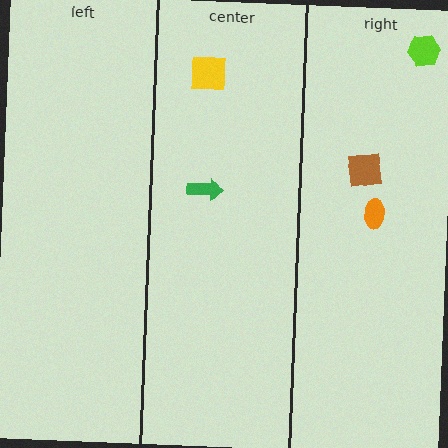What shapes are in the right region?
The brown square, the orange ellipse, the lime hexagon.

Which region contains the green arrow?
The center region.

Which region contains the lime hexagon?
The right region.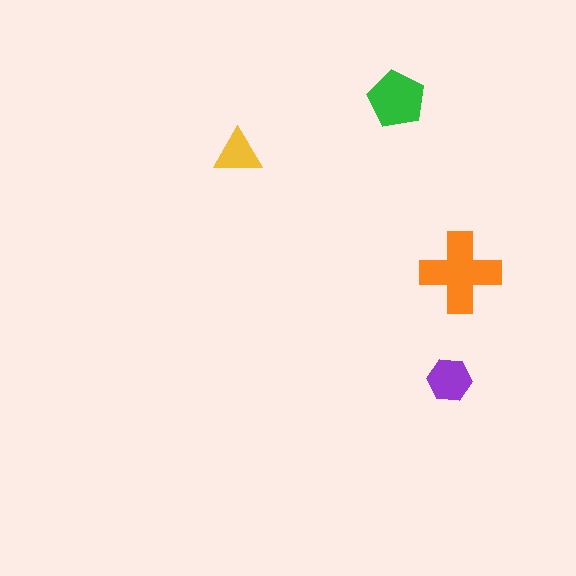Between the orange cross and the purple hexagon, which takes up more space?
The orange cross.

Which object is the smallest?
The yellow triangle.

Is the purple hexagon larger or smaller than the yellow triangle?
Larger.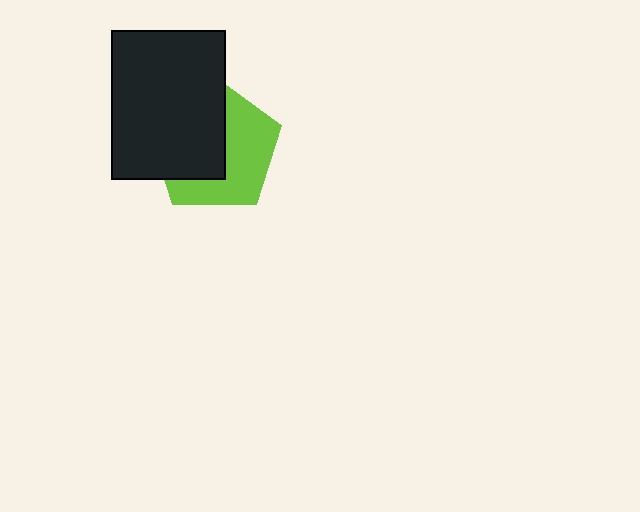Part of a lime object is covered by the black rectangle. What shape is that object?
It is a pentagon.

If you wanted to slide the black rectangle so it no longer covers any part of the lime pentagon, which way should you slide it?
Slide it left — that is the most direct way to separate the two shapes.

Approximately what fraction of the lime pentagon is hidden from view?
Roughly 49% of the lime pentagon is hidden behind the black rectangle.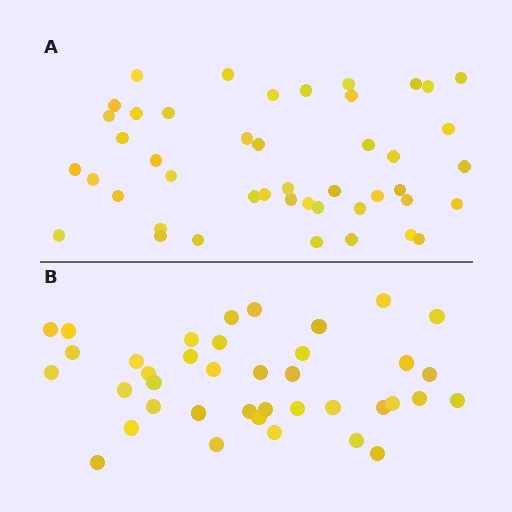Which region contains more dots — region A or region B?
Region A (the top region) has more dots.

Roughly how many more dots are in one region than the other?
Region A has about 6 more dots than region B.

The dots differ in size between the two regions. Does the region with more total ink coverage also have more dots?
No. Region B has more total ink coverage because its dots are larger, but region A actually contains more individual dots. Total area can be misleading — the number of items is what matters here.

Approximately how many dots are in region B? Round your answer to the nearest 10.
About 40 dots. (The exact count is 39, which rounds to 40.)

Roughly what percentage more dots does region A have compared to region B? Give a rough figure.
About 15% more.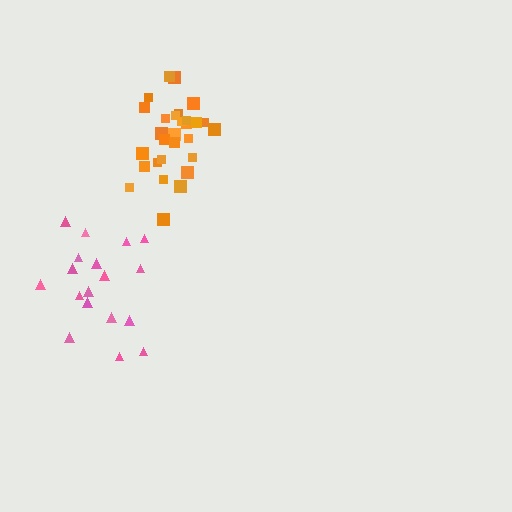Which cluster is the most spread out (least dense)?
Pink.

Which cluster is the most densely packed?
Orange.